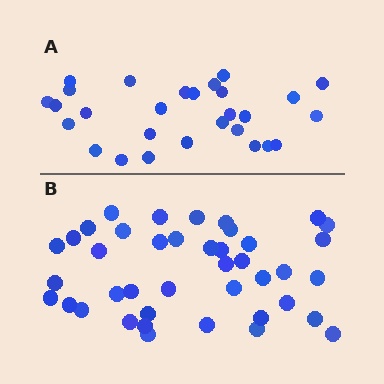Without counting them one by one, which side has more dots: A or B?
Region B (the bottom region) has more dots.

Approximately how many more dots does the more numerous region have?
Region B has approximately 15 more dots than region A.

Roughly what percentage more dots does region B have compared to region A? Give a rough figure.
About 45% more.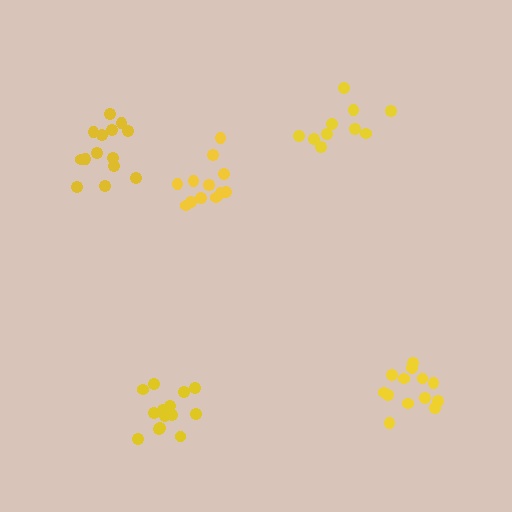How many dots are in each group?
Group 1: 10 dots, Group 2: 14 dots, Group 3: 13 dots, Group 4: 12 dots, Group 5: 14 dots (63 total).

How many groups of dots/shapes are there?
There are 5 groups.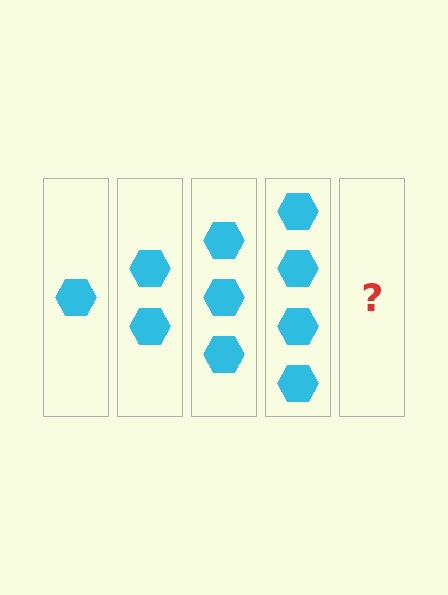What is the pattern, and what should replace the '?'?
The pattern is that each step adds one more hexagon. The '?' should be 5 hexagons.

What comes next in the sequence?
The next element should be 5 hexagons.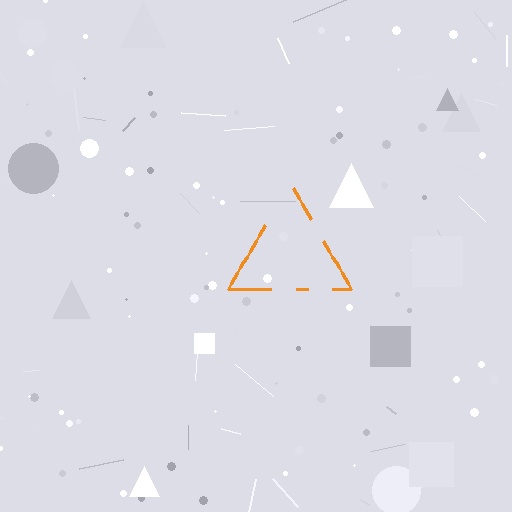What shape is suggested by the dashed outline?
The dashed outline suggests a triangle.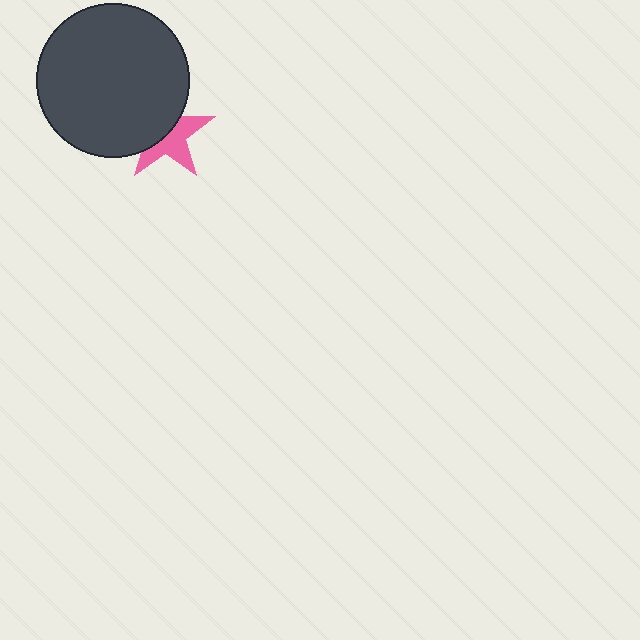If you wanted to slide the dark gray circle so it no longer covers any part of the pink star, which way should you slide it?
Slide it toward the upper-left — that is the most direct way to separate the two shapes.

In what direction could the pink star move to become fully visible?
The pink star could move toward the lower-right. That would shift it out from behind the dark gray circle entirely.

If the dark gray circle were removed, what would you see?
You would see the complete pink star.